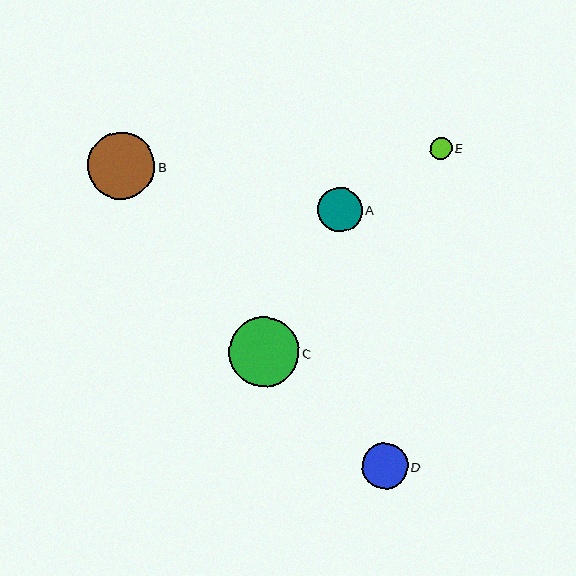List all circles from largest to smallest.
From largest to smallest: C, B, D, A, E.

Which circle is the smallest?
Circle E is the smallest with a size of approximately 22 pixels.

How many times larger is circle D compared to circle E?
Circle D is approximately 2.1 times the size of circle E.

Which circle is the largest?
Circle C is the largest with a size of approximately 70 pixels.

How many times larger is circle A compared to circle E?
Circle A is approximately 2.0 times the size of circle E.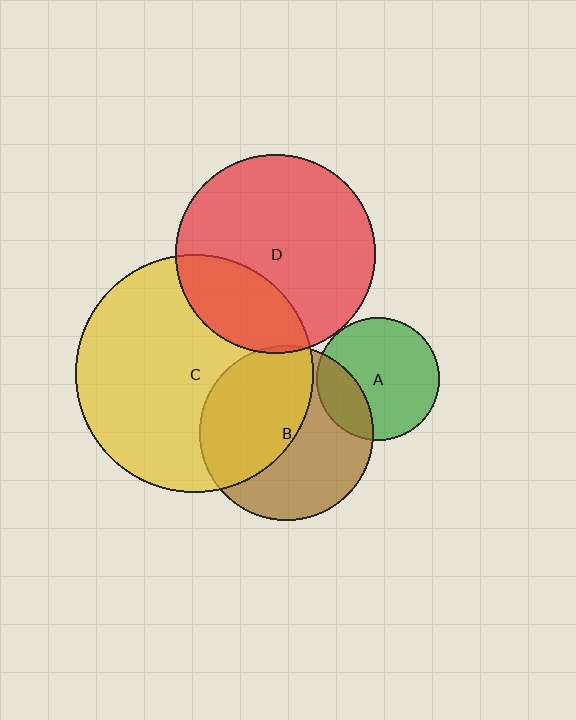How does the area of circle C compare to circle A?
Approximately 3.8 times.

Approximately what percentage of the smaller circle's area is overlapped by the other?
Approximately 25%.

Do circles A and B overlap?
Yes.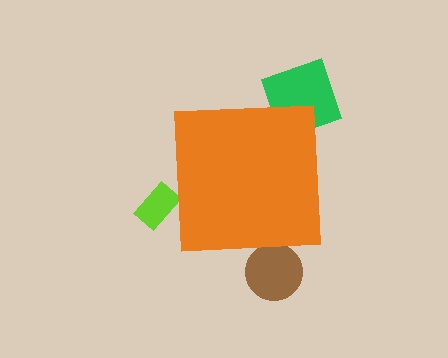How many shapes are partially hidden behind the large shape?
3 shapes are partially hidden.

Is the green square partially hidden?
Yes, the green square is partially hidden behind the orange square.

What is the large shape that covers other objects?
An orange square.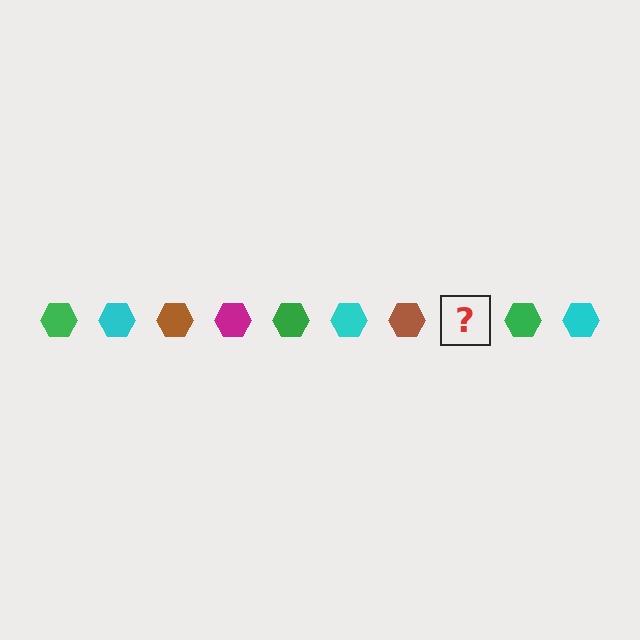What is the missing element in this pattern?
The missing element is a magenta hexagon.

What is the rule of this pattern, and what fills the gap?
The rule is that the pattern cycles through green, cyan, brown, magenta hexagons. The gap should be filled with a magenta hexagon.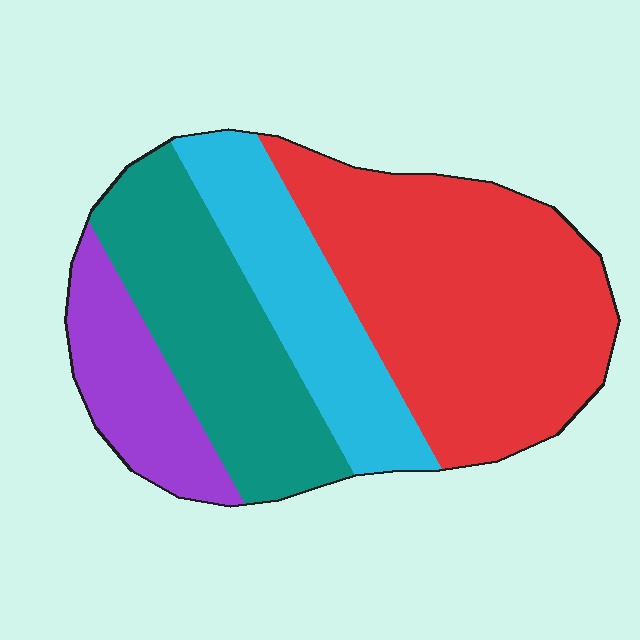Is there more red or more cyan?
Red.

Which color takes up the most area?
Red, at roughly 40%.